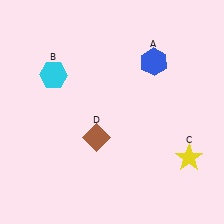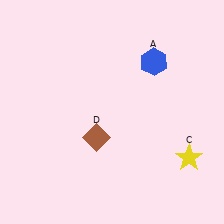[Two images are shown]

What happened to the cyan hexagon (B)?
The cyan hexagon (B) was removed in Image 2. It was in the top-left area of Image 1.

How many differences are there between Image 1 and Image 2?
There is 1 difference between the two images.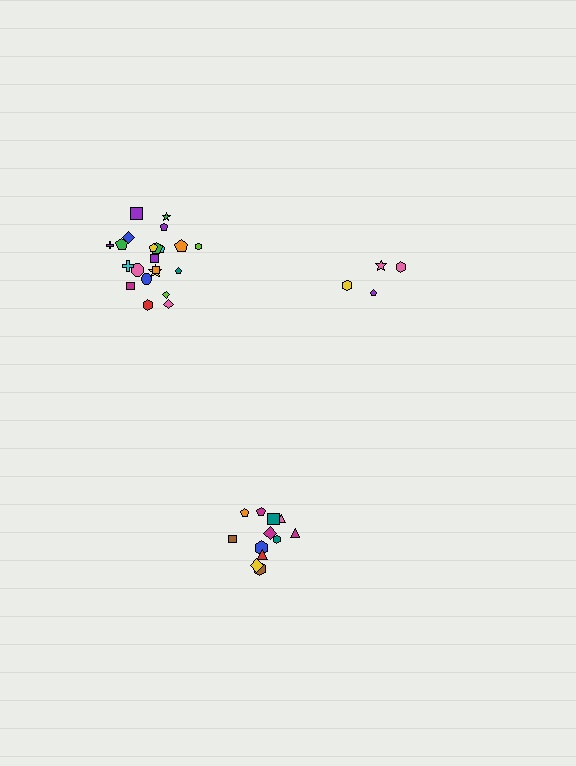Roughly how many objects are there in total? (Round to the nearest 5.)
Roughly 40 objects in total.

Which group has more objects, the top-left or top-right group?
The top-left group.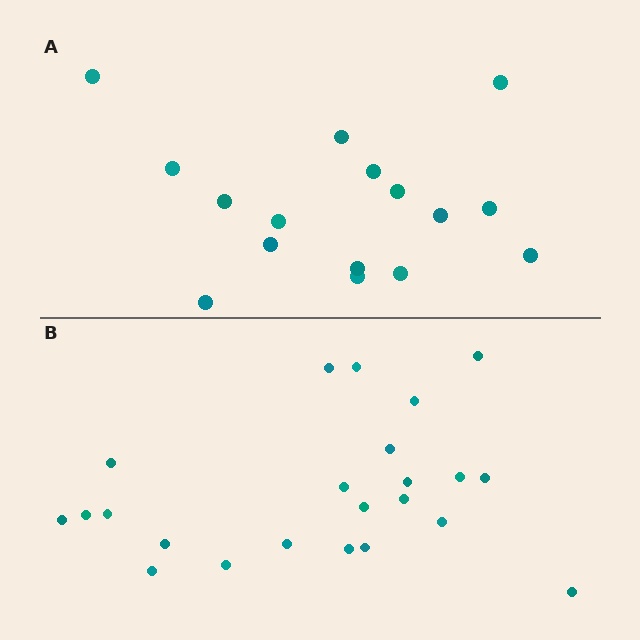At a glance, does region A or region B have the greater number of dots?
Region B (the bottom region) has more dots.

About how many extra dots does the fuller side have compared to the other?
Region B has roughly 8 or so more dots than region A.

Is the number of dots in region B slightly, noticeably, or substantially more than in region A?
Region B has noticeably more, but not dramatically so. The ratio is roughly 1.4 to 1.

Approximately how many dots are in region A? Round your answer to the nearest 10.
About 20 dots. (The exact count is 16, which rounds to 20.)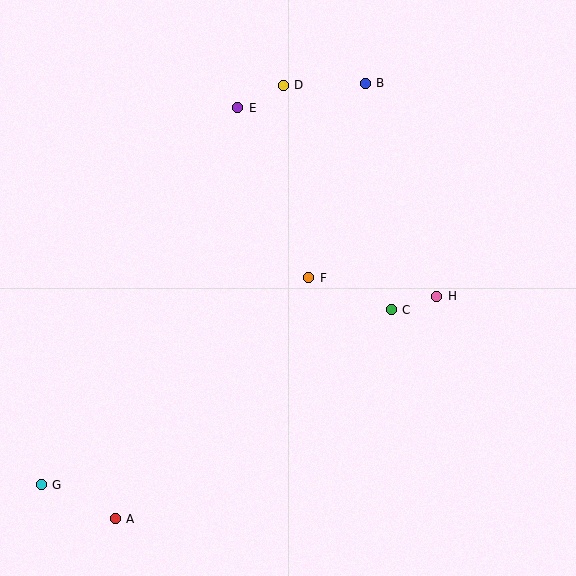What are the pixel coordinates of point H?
Point H is at (437, 296).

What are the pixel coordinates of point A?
Point A is at (115, 519).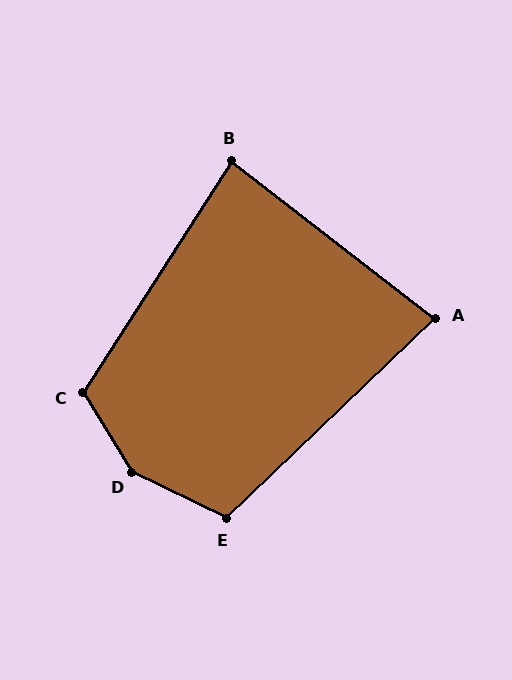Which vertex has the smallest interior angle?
A, at approximately 81 degrees.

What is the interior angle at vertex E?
Approximately 110 degrees (obtuse).